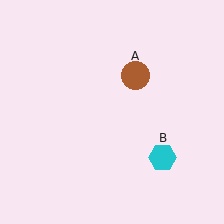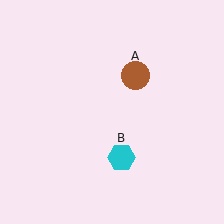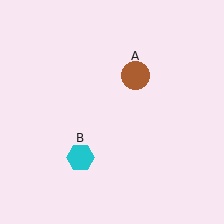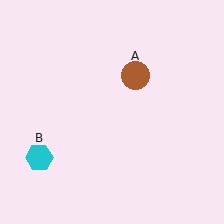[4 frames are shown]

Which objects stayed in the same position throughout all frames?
Brown circle (object A) remained stationary.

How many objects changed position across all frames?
1 object changed position: cyan hexagon (object B).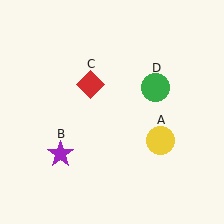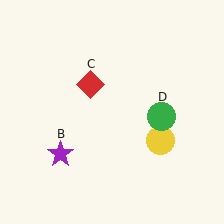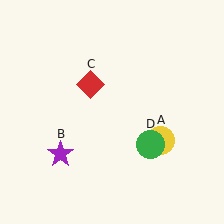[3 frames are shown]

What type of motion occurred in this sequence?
The green circle (object D) rotated clockwise around the center of the scene.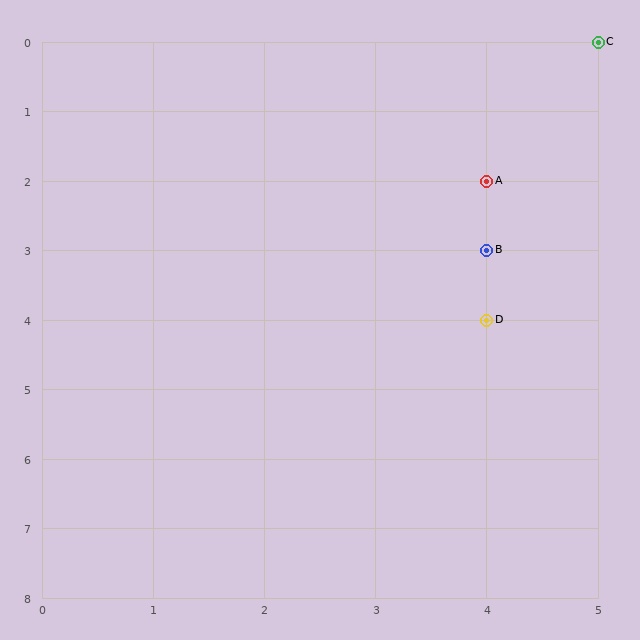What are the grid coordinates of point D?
Point D is at grid coordinates (4, 4).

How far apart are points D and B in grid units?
Points D and B are 1 row apart.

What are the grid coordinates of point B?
Point B is at grid coordinates (4, 3).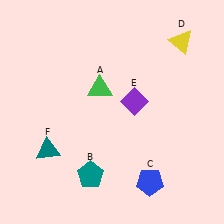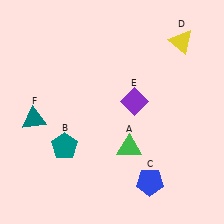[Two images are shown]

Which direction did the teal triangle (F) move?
The teal triangle (F) moved up.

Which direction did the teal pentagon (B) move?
The teal pentagon (B) moved up.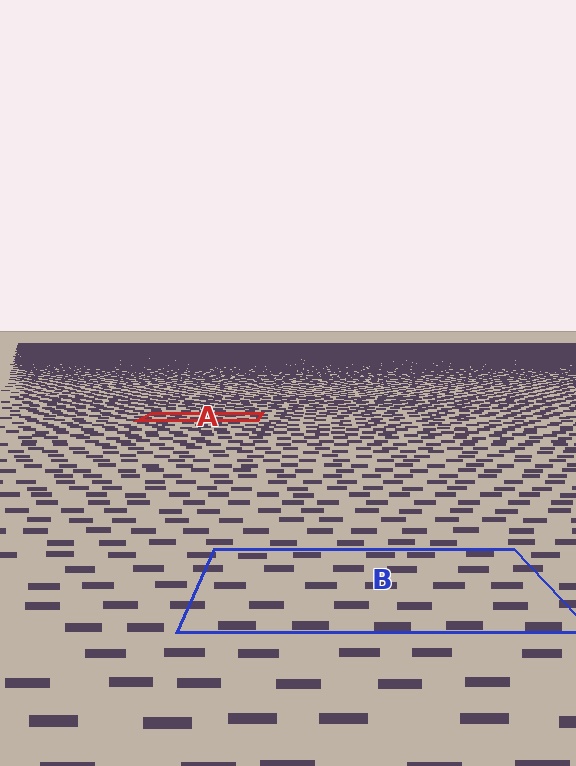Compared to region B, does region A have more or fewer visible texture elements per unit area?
Region A has more texture elements per unit area — they are packed more densely because it is farther away.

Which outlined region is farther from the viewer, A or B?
Region A is farther from the viewer — the texture elements inside it appear smaller and more densely packed.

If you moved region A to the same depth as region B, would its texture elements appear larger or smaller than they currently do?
They would appear larger. At a closer depth, the same texture elements are projected at a bigger on-screen size.